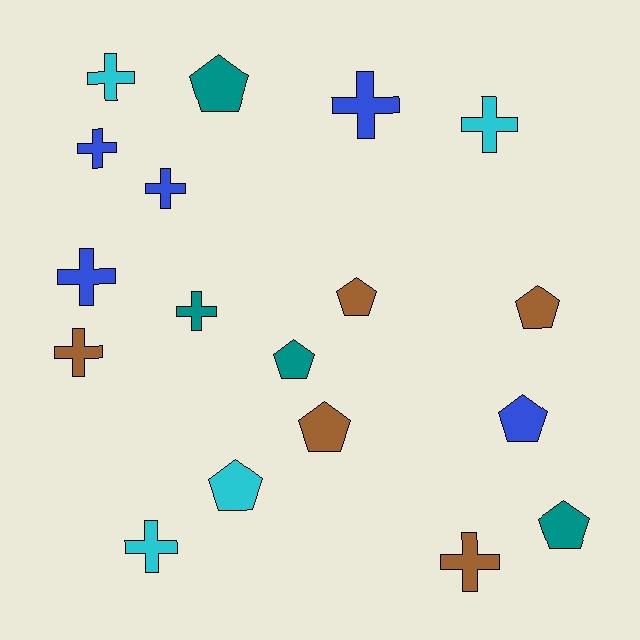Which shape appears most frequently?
Cross, with 10 objects.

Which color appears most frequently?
Blue, with 5 objects.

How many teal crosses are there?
There is 1 teal cross.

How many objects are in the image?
There are 18 objects.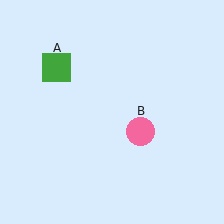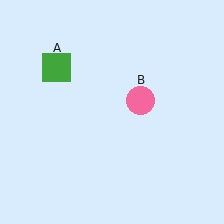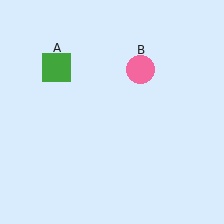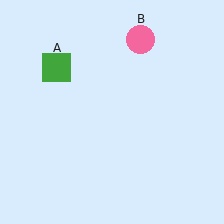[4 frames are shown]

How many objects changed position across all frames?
1 object changed position: pink circle (object B).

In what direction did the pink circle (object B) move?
The pink circle (object B) moved up.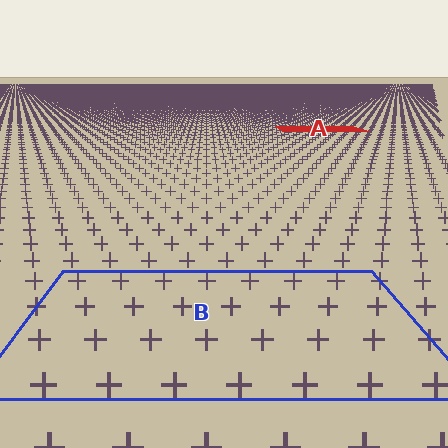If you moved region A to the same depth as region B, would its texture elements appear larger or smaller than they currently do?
They would appear larger. At a closer depth, the same texture elements are projected at a bigger on-screen size.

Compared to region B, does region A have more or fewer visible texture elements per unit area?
Region A has more texture elements per unit area — they are packed more densely because it is farther away.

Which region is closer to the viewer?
Region B is closer. The texture elements there are larger and more spread out.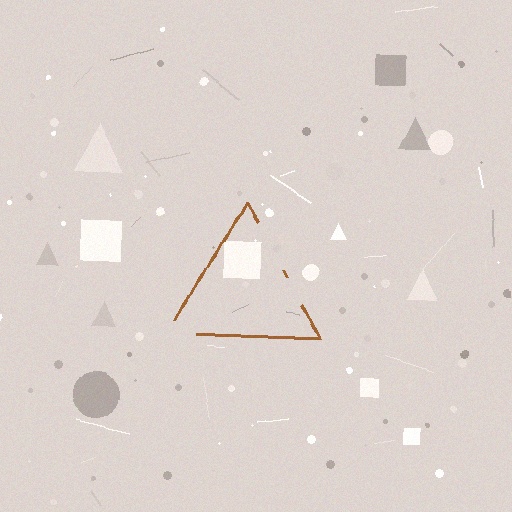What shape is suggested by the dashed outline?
The dashed outline suggests a triangle.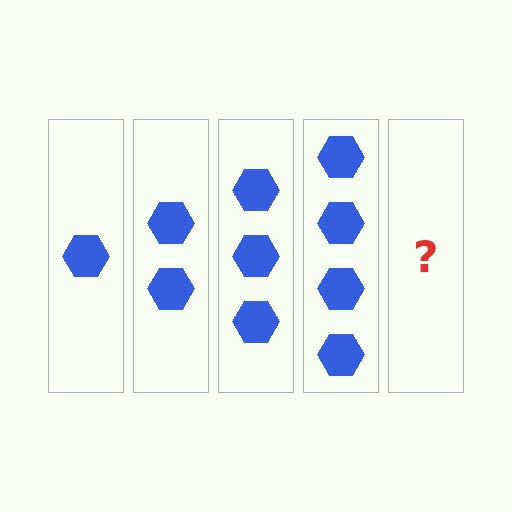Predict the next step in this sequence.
The next step is 5 hexagons.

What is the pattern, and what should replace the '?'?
The pattern is that each step adds one more hexagon. The '?' should be 5 hexagons.